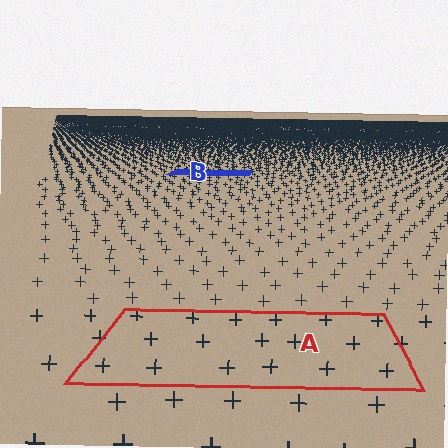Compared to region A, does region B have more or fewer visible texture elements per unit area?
Region B has more texture elements per unit area — they are packed more densely because it is farther away.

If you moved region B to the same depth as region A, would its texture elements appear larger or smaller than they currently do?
They would appear larger. At a closer depth, the same texture elements are projected at a bigger on-screen size.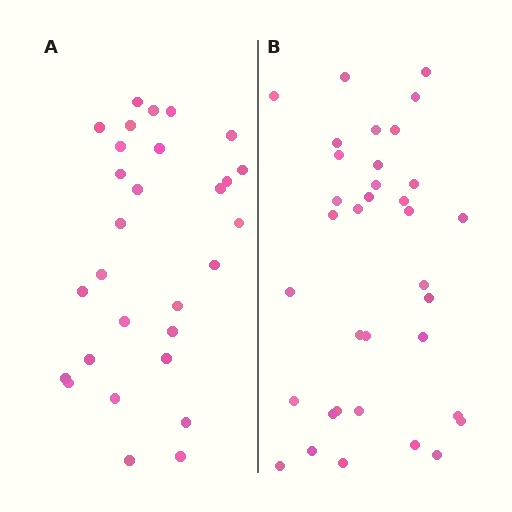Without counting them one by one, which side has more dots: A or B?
Region B (the right region) has more dots.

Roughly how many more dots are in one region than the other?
Region B has about 6 more dots than region A.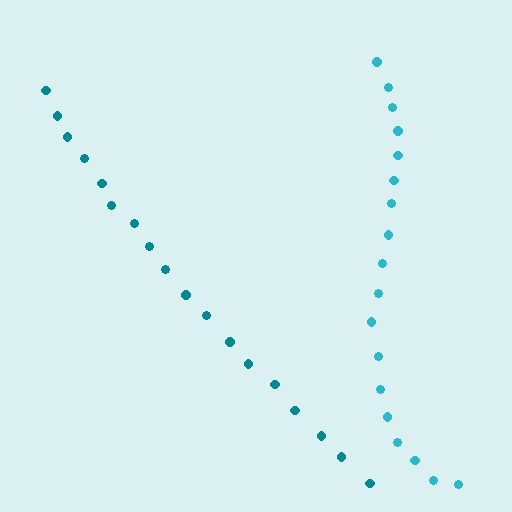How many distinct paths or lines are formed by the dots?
There are 2 distinct paths.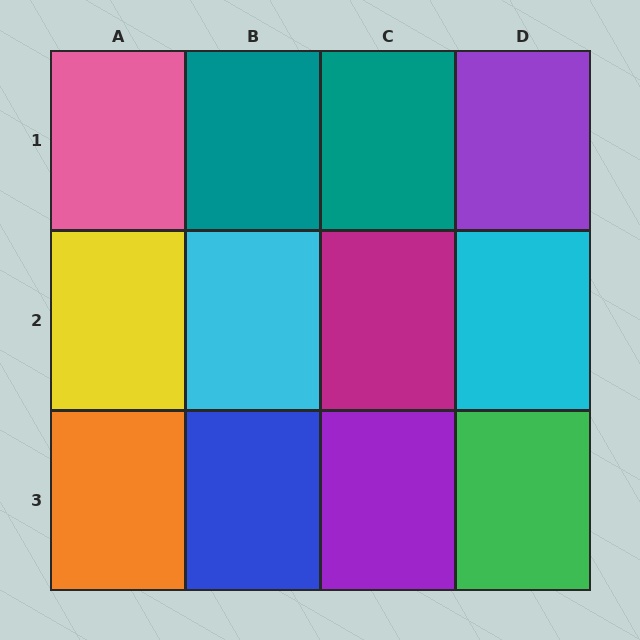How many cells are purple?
2 cells are purple.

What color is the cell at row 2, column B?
Cyan.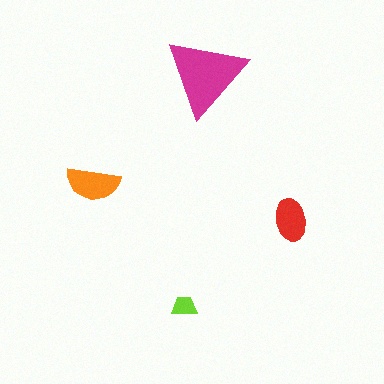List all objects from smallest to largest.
The lime trapezoid, the red ellipse, the orange semicircle, the magenta triangle.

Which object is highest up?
The magenta triangle is topmost.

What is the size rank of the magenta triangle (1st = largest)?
1st.